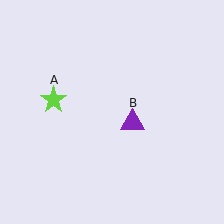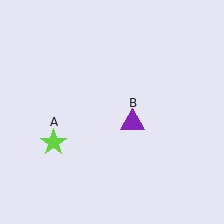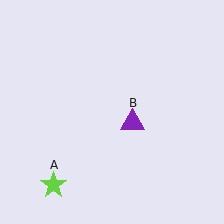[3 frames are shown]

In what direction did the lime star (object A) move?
The lime star (object A) moved down.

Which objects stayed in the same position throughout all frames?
Purple triangle (object B) remained stationary.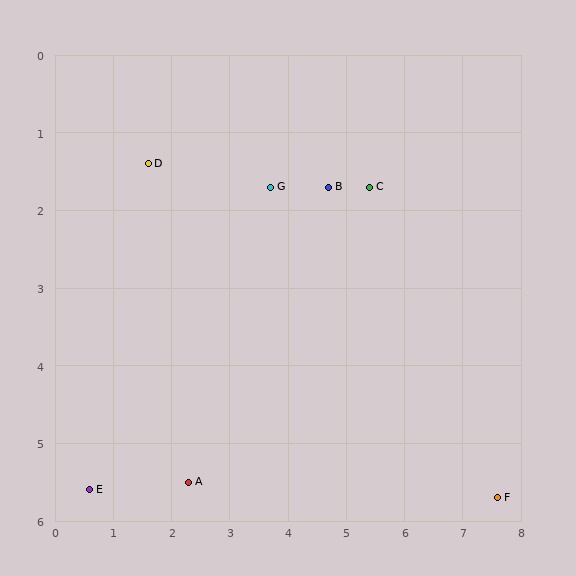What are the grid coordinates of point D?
Point D is at approximately (1.6, 1.4).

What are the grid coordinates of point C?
Point C is at approximately (5.4, 1.7).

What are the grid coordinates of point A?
Point A is at approximately (2.3, 5.5).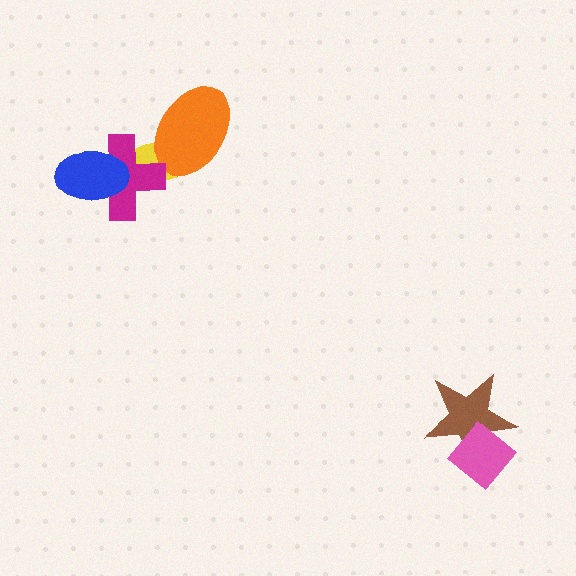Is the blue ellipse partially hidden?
No, no other shape covers it.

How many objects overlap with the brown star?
1 object overlaps with the brown star.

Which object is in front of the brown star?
The pink diamond is in front of the brown star.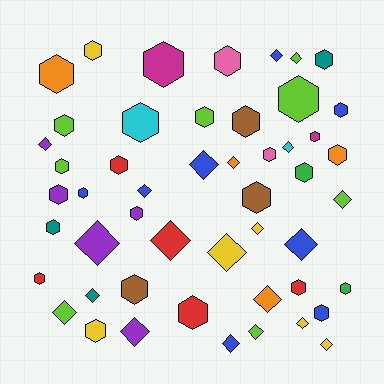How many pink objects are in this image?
There are 2 pink objects.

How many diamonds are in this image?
There are 21 diamonds.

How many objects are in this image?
There are 50 objects.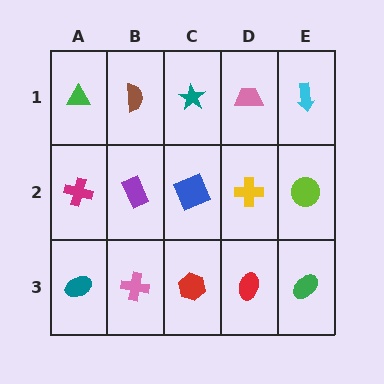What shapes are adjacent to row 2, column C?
A teal star (row 1, column C), a red hexagon (row 3, column C), a purple rectangle (row 2, column B), a yellow cross (row 2, column D).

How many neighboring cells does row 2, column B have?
4.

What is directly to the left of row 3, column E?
A red ellipse.